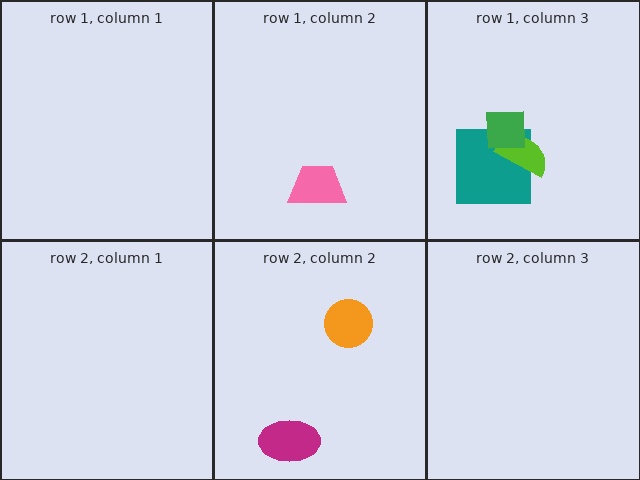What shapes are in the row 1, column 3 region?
The teal square, the lime semicircle, the green square.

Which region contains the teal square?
The row 1, column 3 region.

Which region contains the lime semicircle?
The row 1, column 3 region.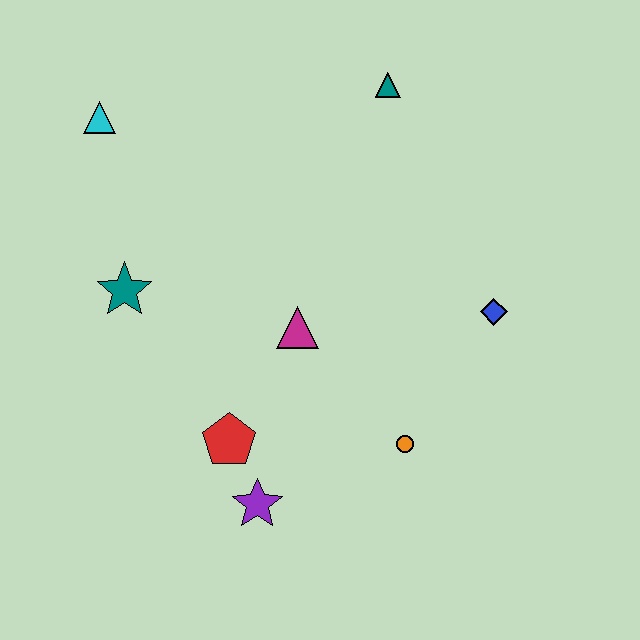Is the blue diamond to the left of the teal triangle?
No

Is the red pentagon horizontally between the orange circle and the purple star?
No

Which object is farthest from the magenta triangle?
The cyan triangle is farthest from the magenta triangle.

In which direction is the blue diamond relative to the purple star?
The blue diamond is to the right of the purple star.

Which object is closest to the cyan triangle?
The teal star is closest to the cyan triangle.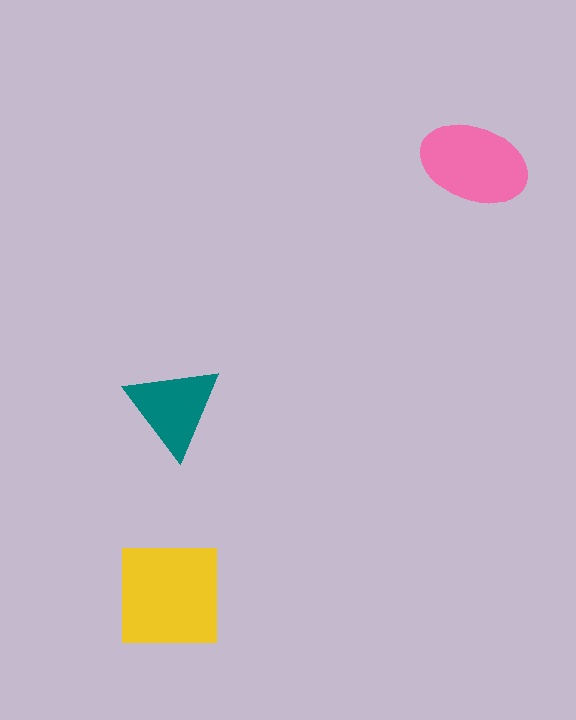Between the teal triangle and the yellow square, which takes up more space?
The yellow square.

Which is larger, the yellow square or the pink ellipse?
The yellow square.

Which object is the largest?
The yellow square.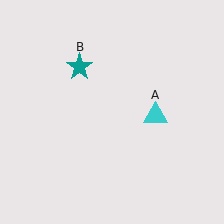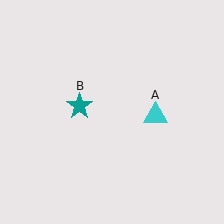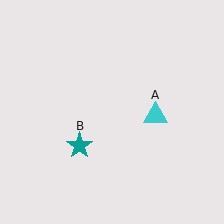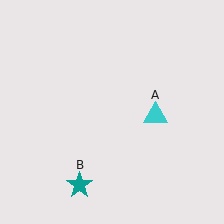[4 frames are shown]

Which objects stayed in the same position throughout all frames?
Cyan triangle (object A) remained stationary.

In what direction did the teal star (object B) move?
The teal star (object B) moved down.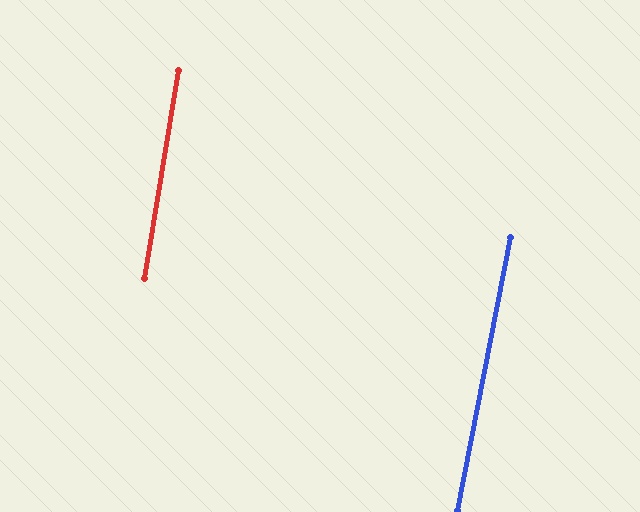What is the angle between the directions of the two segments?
Approximately 2 degrees.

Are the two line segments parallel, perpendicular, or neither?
Parallel — their directions differ by only 1.7°.